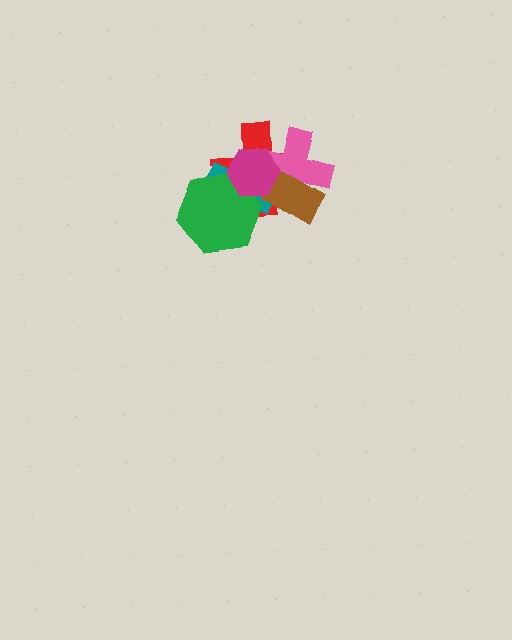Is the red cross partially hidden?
Yes, it is partially covered by another shape.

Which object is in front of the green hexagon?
The magenta hexagon is in front of the green hexagon.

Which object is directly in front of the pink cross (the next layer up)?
The brown rectangle is directly in front of the pink cross.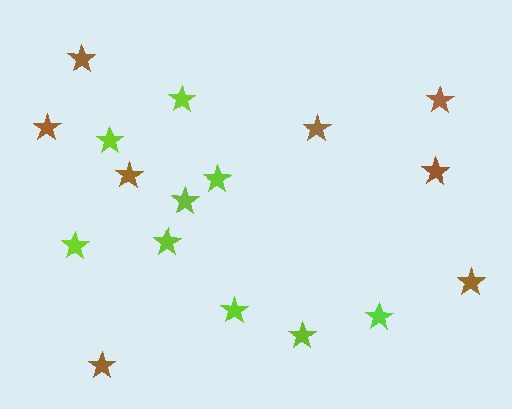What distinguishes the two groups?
There are 2 groups: one group of brown stars (8) and one group of lime stars (9).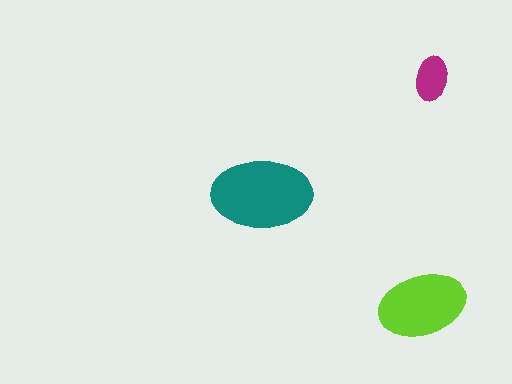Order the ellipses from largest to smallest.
the teal one, the lime one, the magenta one.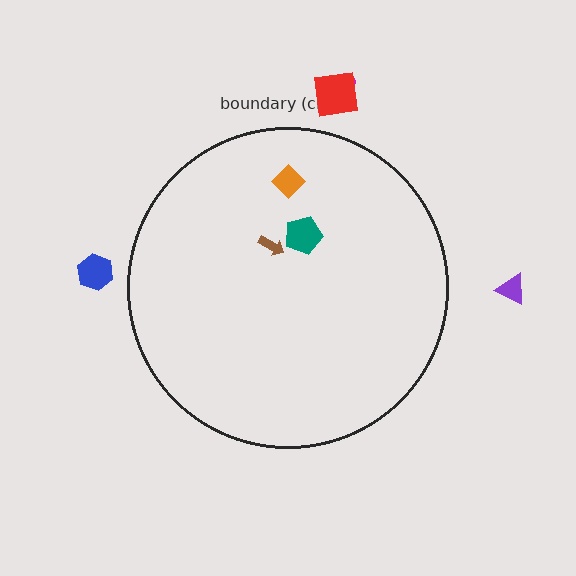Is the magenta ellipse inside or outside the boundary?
Outside.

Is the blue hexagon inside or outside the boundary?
Outside.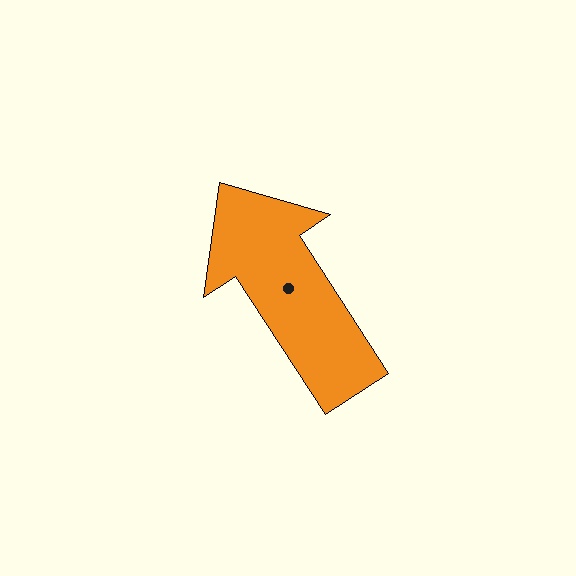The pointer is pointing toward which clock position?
Roughly 11 o'clock.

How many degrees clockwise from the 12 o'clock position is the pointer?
Approximately 327 degrees.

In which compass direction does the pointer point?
Northwest.